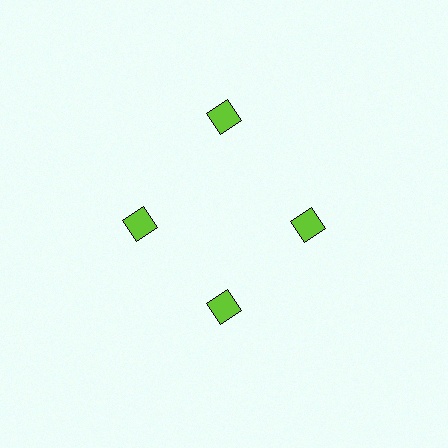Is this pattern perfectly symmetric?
No. The 4 lime diamonds are arranged in a ring, but one element near the 12 o'clock position is pushed outward from the center, breaking the 4-fold rotational symmetry.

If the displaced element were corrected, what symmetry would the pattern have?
It would have 4-fold rotational symmetry — the pattern would map onto itself every 90 degrees.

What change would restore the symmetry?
The symmetry would be restored by moving it inward, back onto the ring so that all 4 diamonds sit at equal angles and equal distance from the center.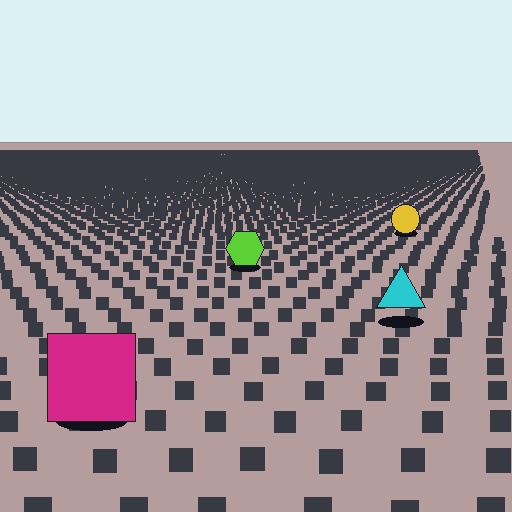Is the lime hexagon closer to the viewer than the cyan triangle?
No. The cyan triangle is closer — you can tell from the texture gradient: the ground texture is coarser near it.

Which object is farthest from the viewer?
The yellow circle is farthest from the viewer. It appears smaller and the ground texture around it is denser.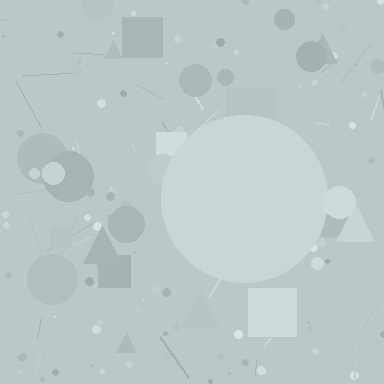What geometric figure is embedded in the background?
A circle is embedded in the background.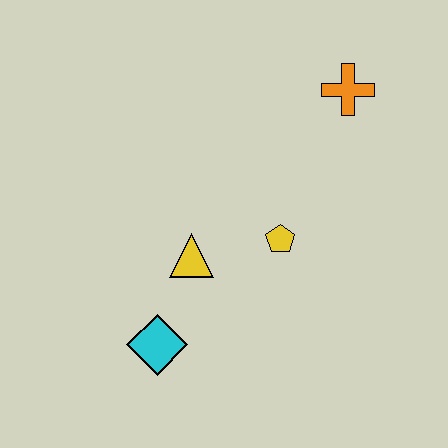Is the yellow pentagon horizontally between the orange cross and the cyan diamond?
Yes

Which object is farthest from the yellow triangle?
The orange cross is farthest from the yellow triangle.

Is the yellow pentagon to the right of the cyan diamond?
Yes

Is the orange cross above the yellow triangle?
Yes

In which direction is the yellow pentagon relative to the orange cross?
The yellow pentagon is below the orange cross.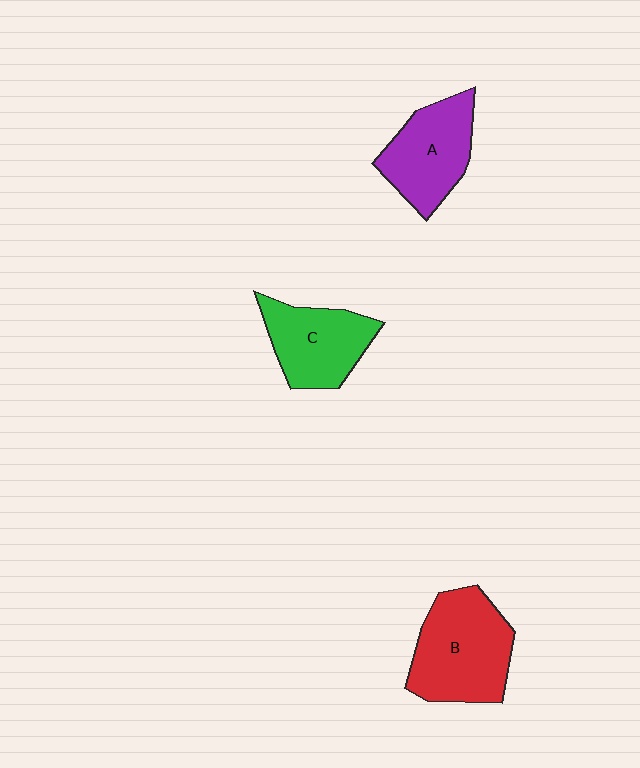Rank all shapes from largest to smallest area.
From largest to smallest: B (red), A (purple), C (green).